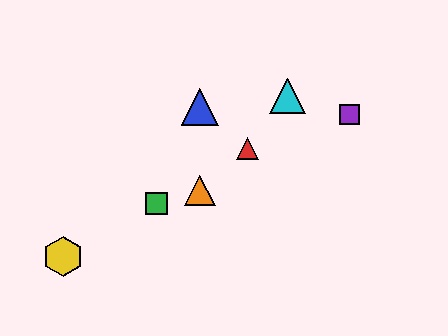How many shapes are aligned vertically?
2 shapes (the blue triangle, the orange triangle) are aligned vertically.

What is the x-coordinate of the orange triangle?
The orange triangle is at x≈200.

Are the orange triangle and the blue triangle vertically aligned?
Yes, both are at x≈200.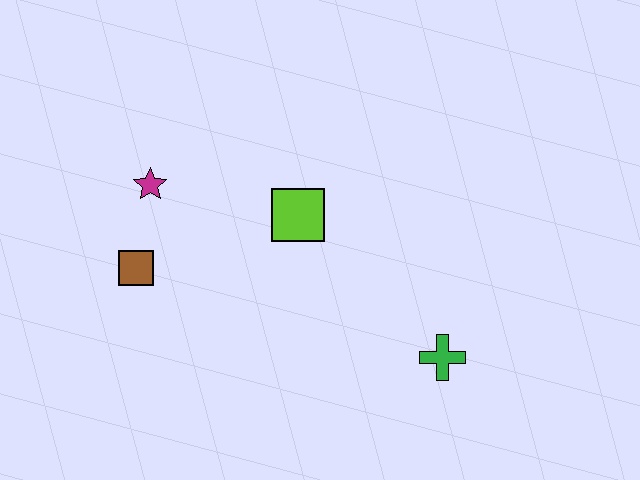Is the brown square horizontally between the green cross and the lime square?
No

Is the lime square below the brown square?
No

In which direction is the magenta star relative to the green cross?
The magenta star is to the left of the green cross.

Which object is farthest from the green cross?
The magenta star is farthest from the green cross.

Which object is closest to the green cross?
The lime square is closest to the green cross.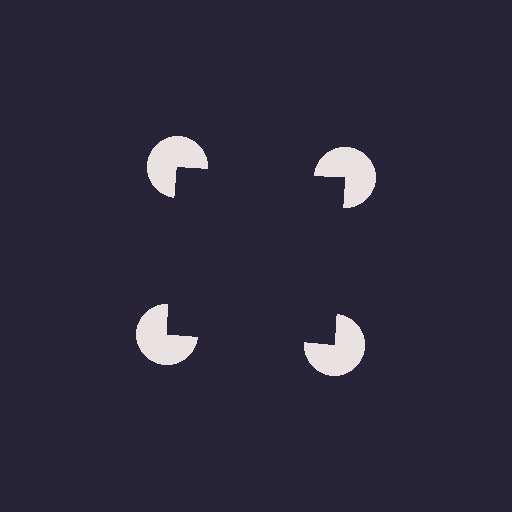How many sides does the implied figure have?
4 sides.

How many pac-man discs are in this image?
There are 4 — one at each vertex of the illusory square.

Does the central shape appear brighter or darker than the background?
It typically appears slightly darker than the background, even though no actual brightness change is drawn.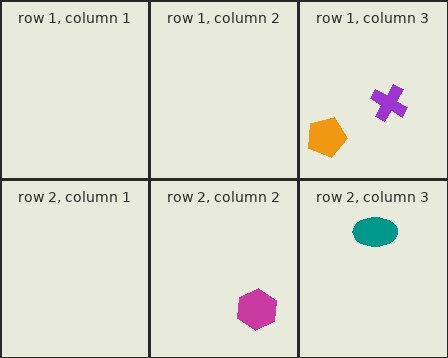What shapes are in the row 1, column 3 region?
The purple cross, the orange pentagon.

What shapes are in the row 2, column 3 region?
The teal ellipse.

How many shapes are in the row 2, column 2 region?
1.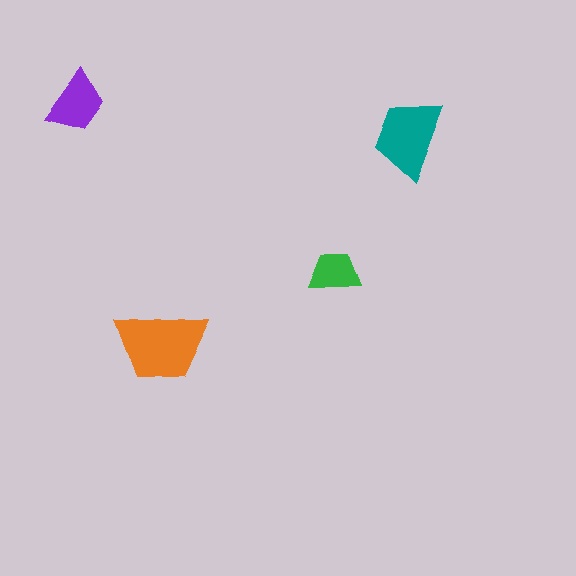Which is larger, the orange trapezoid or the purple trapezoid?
The orange one.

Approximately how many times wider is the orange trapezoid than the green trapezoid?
About 2 times wider.